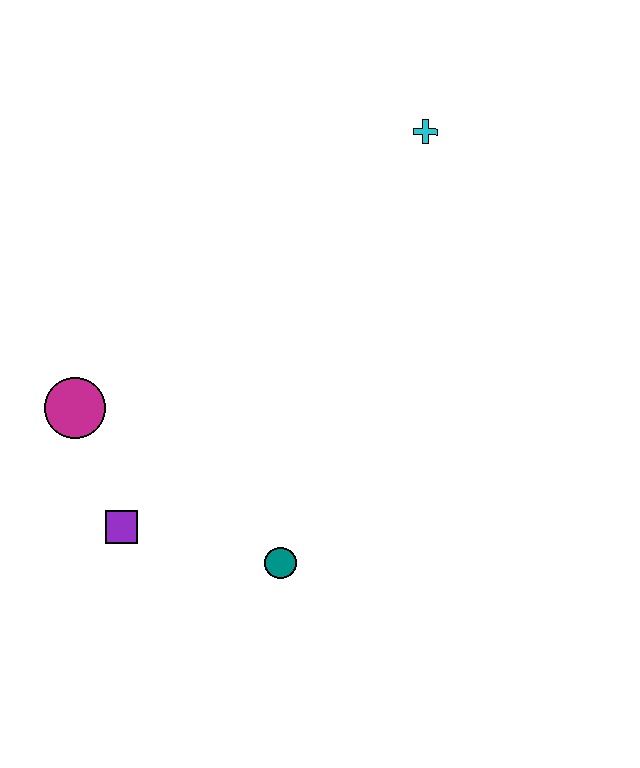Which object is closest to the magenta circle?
The purple square is closest to the magenta circle.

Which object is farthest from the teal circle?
The cyan cross is farthest from the teal circle.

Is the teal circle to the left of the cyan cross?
Yes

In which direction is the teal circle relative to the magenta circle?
The teal circle is to the right of the magenta circle.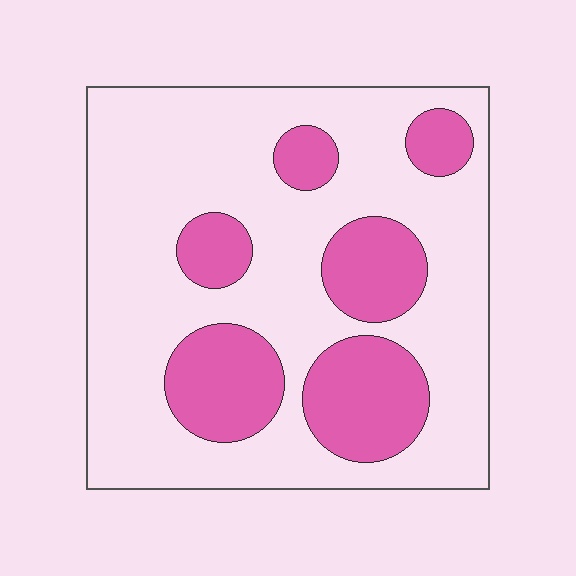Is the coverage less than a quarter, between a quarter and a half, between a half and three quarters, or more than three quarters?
Between a quarter and a half.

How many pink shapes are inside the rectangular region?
6.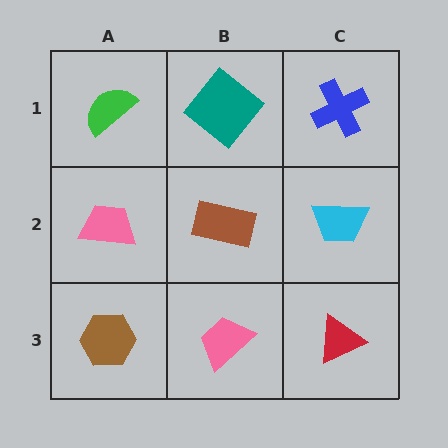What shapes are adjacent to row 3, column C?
A cyan trapezoid (row 2, column C), a pink trapezoid (row 3, column B).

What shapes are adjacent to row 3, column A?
A pink trapezoid (row 2, column A), a pink trapezoid (row 3, column B).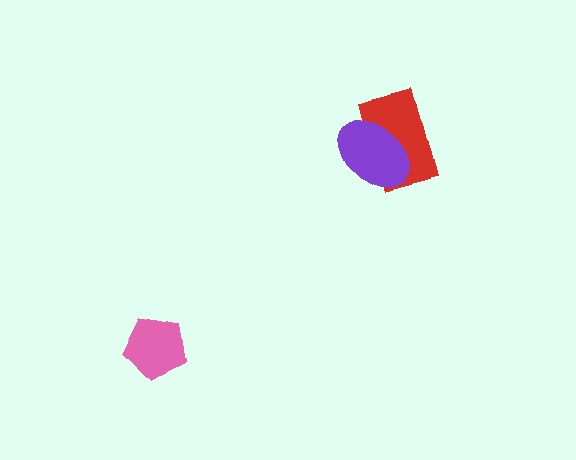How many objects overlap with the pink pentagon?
0 objects overlap with the pink pentagon.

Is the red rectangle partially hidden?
Yes, it is partially covered by another shape.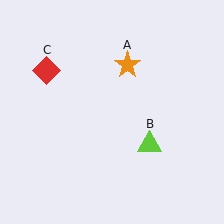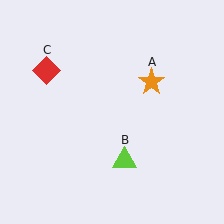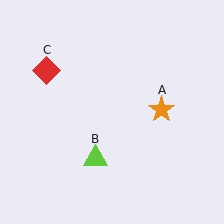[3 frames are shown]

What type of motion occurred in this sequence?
The orange star (object A), lime triangle (object B) rotated clockwise around the center of the scene.